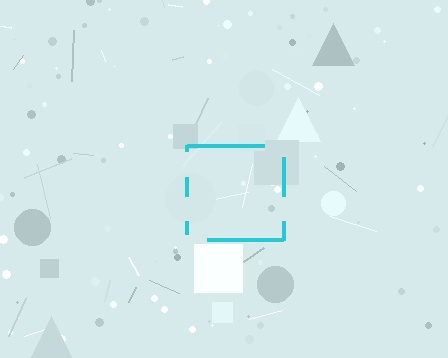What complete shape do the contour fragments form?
The contour fragments form a square.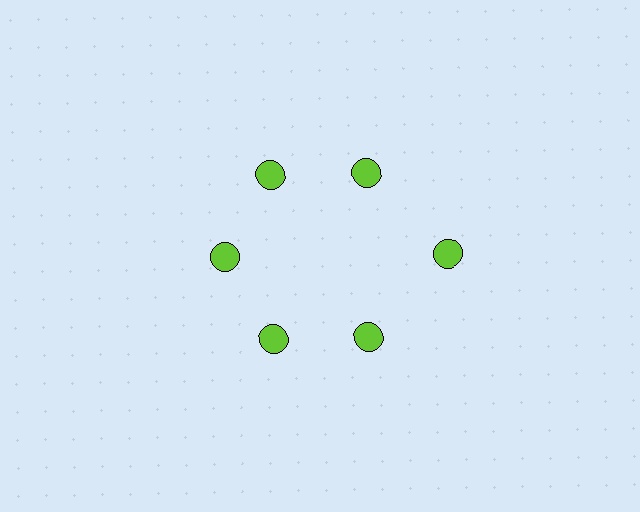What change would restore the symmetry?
The symmetry would be restored by moving it inward, back onto the ring so that all 6 circles sit at equal angles and equal distance from the center.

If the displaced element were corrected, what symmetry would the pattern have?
It would have 6-fold rotational symmetry — the pattern would map onto itself every 60 degrees.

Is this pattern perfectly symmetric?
No. The 6 lime circles are arranged in a ring, but one element near the 3 o'clock position is pushed outward from the center, breaking the 6-fold rotational symmetry.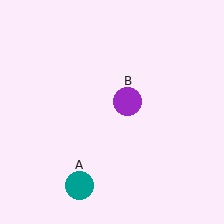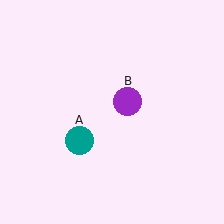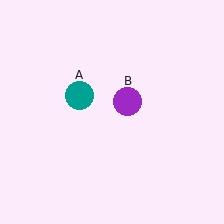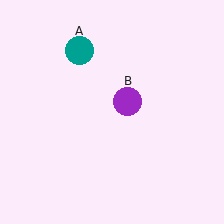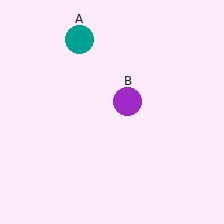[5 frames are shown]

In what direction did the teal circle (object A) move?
The teal circle (object A) moved up.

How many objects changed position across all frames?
1 object changed position: teal circle (object A).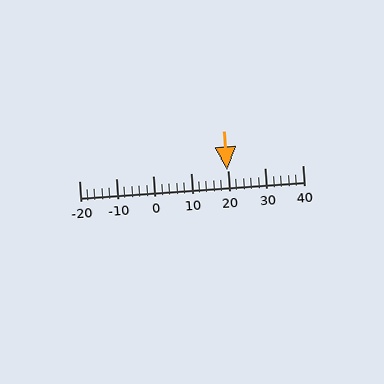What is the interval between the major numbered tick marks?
The major tick marks are spaced 10 units apart.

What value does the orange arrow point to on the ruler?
The orange arrow points to approximately 20.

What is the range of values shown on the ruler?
The ruler shows values from -20 to 40.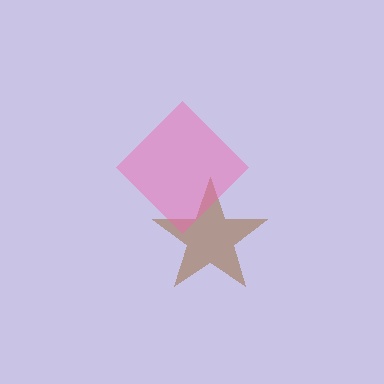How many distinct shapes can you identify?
There are 2 distinct shapes: a brown star, a pink diamond.